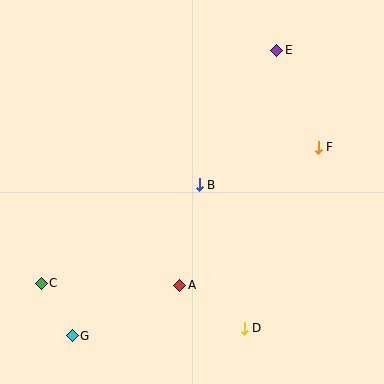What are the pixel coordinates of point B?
Point B is at (199, 185).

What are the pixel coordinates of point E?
Point E is at (277, 50).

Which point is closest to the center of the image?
Point B at (199, 185) is closest to the center.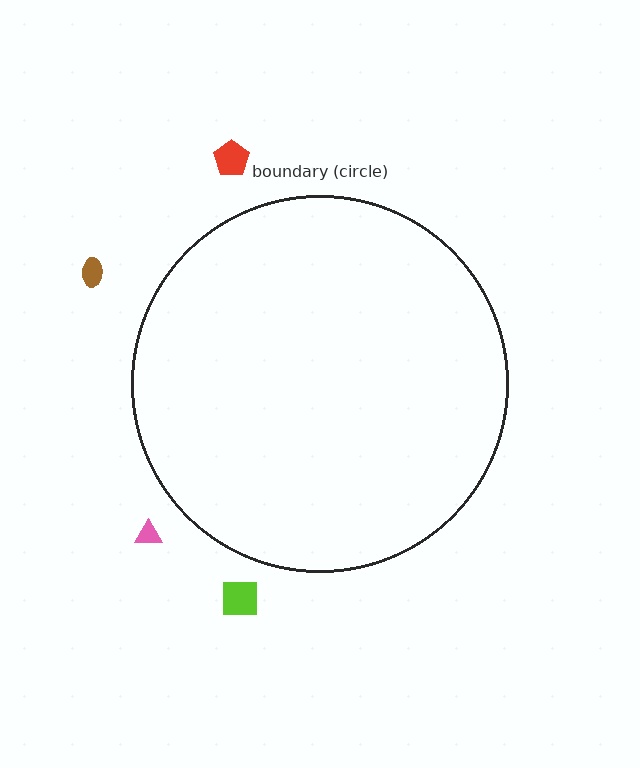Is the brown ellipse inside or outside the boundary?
Outside.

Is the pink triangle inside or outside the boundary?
Outside.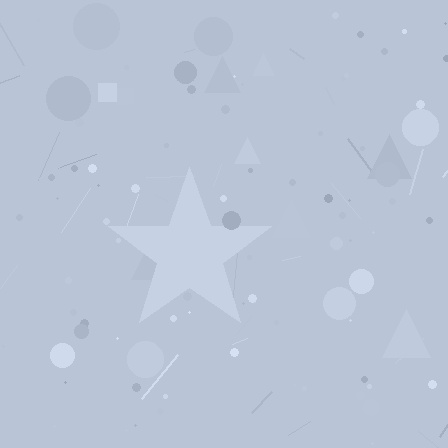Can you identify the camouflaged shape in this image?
The camouflaged shape is a star.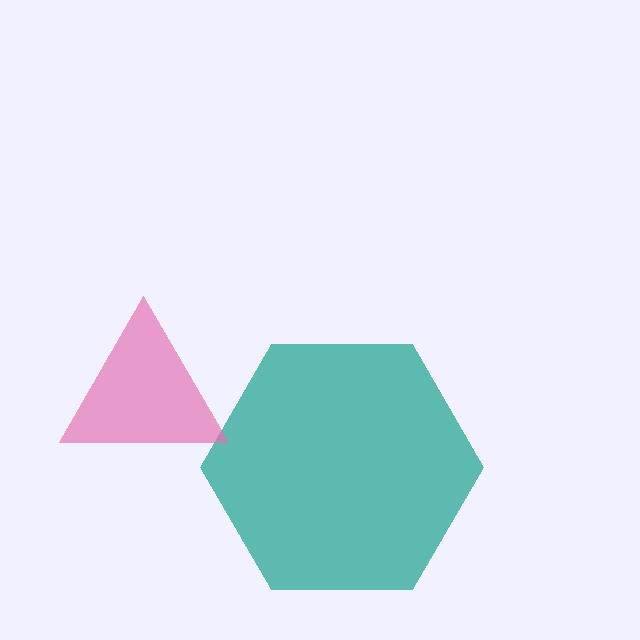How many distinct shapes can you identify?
There are 2 distinct shapes: a teal hexagon, a pink triangle.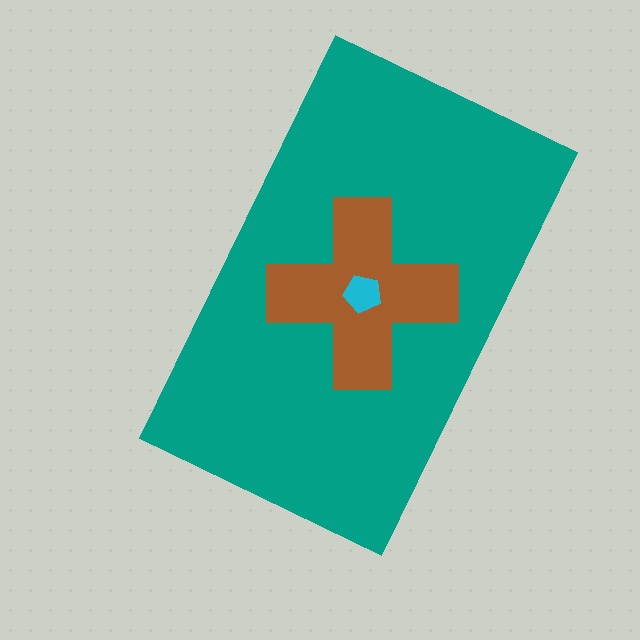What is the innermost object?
The cyan pentagon.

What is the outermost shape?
The teal rectangle.